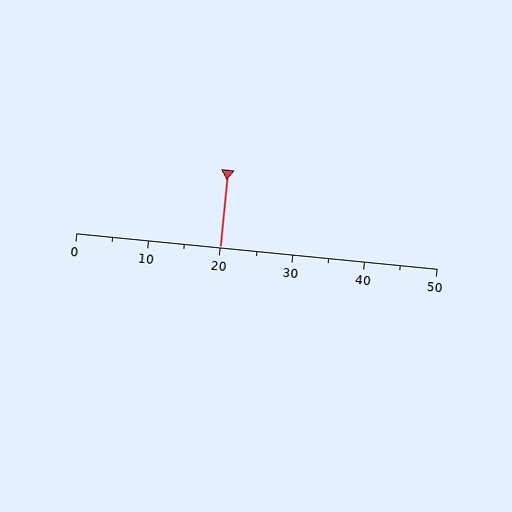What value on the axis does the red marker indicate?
The marker indicates approximately 20.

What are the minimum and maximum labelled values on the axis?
The axis runs from 0 to 50.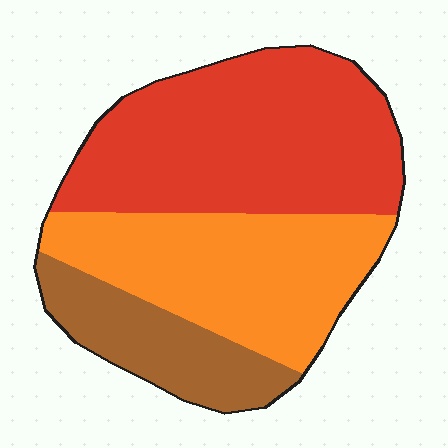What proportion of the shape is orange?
Orange takes up between a third and a half of the shape.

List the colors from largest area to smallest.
From largest to smallest: red, orange, brown.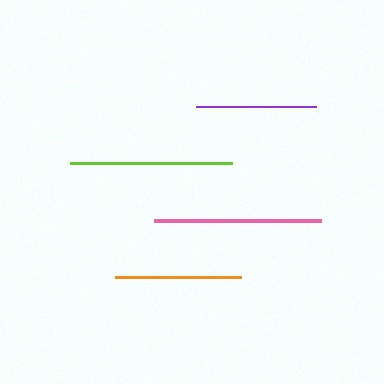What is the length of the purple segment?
The purple segment is approximately 120 pixels long.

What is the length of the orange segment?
The orange segment is approximately 126 pixels long.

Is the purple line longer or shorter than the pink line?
The pink line is longer than the purple line.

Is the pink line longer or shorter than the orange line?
The pink line is longer than the orange line.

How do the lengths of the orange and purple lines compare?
The orange and purple lines are approximately the same length.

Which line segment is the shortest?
The purple line is the shortest at approximately 120 pixels.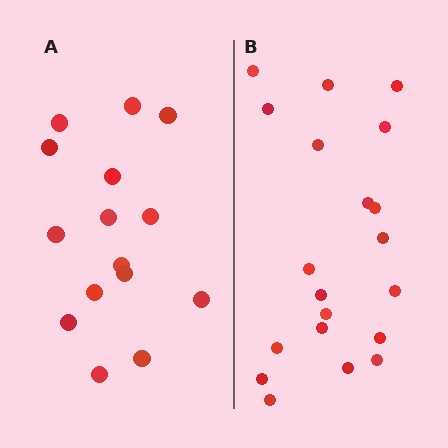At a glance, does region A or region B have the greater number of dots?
Region B (the right region) has more dots.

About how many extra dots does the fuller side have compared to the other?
Region B has about 5 more dots than region A.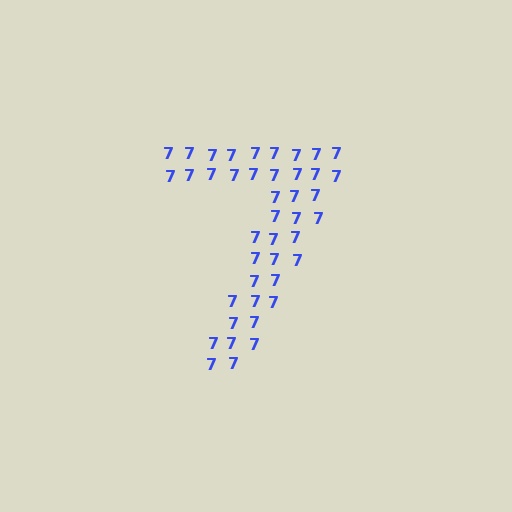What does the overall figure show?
The overall figure shows the digit 7.